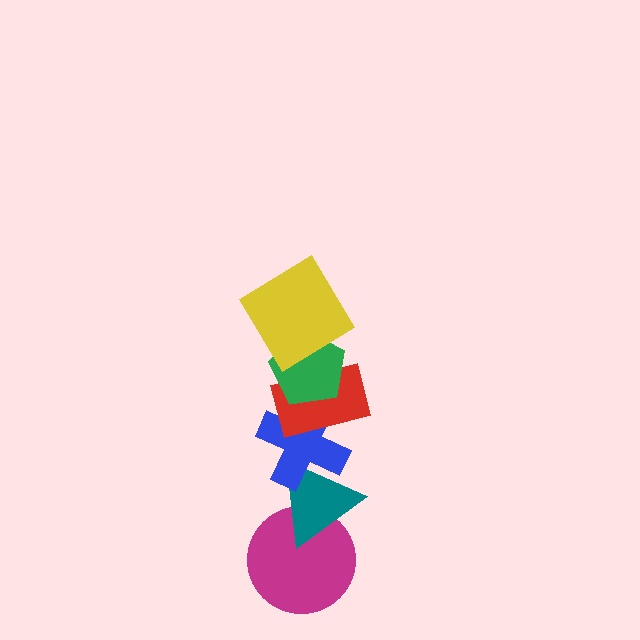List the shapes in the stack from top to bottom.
From top to bottom: the yellow diamond, the green pentagon, the red rectangle, the blue cross, the teal triangle, the magenta circle.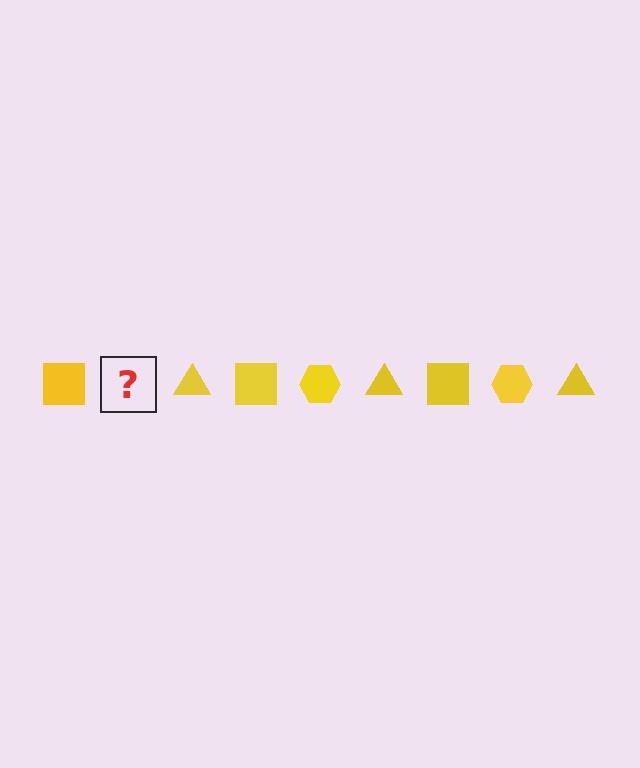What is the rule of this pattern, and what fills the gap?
The rule is that the pattern cycles through square, hexagon, triangle shapes in yellow. The gap should be filled with a yellow hexagon.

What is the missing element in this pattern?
The missing element is a yellow hexagon.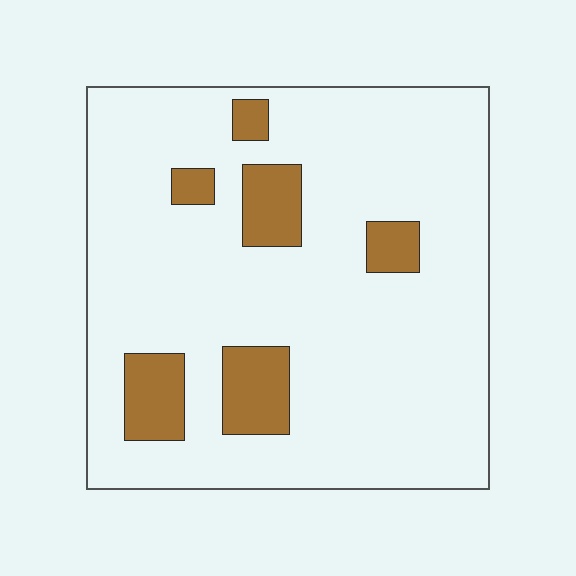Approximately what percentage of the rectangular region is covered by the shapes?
Approximately 15%.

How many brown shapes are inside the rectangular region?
6.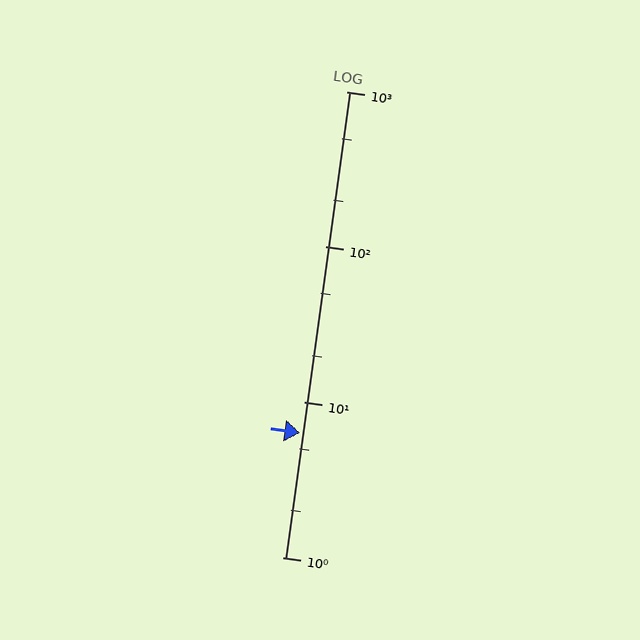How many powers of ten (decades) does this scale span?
The scale spans 3 decades, from 1 to 1000.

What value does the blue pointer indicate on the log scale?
The pointer indicates approximately 6.3.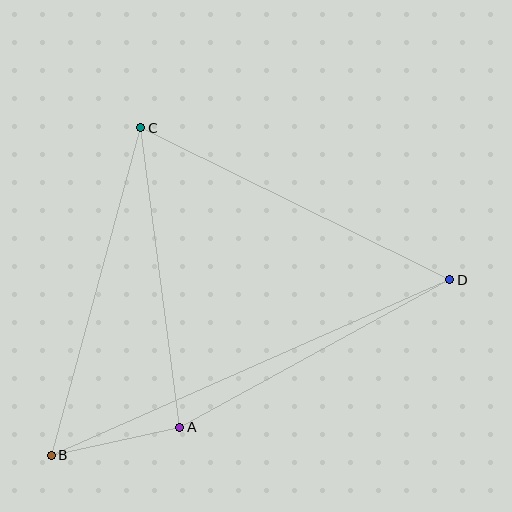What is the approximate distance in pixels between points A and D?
The distance between A and D is approximately 307 pixels.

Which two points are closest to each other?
Points A and B are closest to each other.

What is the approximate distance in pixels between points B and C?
The distance between B and C is approximately 339 pixels.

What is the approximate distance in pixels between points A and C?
The distance between A and C is approximately 302 pixels.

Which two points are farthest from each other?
Points B and D are farthest from each other.